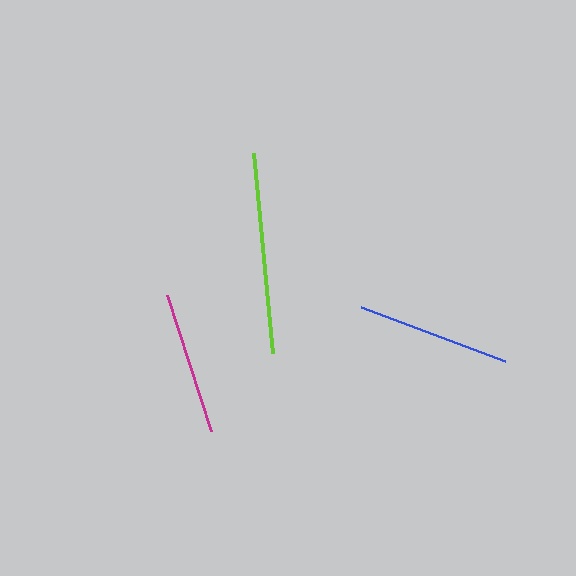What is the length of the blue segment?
The blue segment is approximately 153 pixels long.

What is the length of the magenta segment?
The magenta segment is approximately 143 pixels long.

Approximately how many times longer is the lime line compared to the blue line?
The lime line is approximately 1.3 times the length of the blue line.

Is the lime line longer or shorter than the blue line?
The lime line is longer than the blue line.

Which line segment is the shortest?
The magenta line is the shortest at approximately 143 pixels.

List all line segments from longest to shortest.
From longest to shortest: lime, blue, magenta.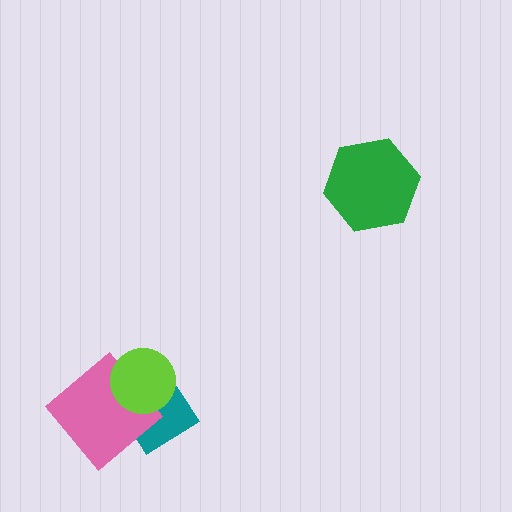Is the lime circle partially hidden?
No, no other shape covers it.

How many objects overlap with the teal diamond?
2 objects overlap with the teal diamond.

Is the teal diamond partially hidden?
Yes, it is partially covered by another shape.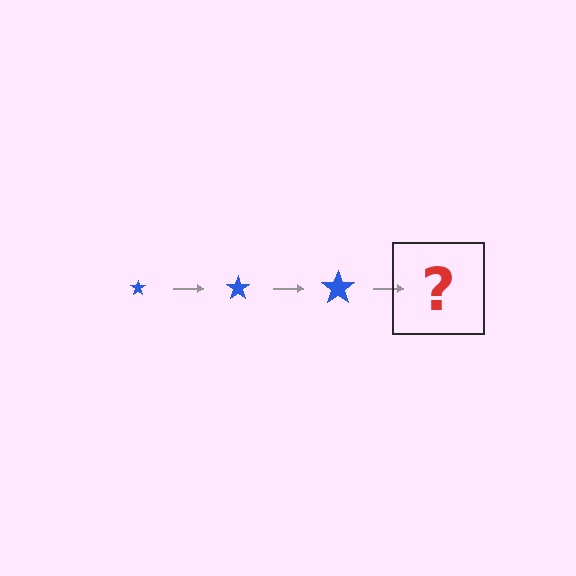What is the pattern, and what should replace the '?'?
The pattern is that the star gets progressively larger each step. The '?' should be a blue star, larger than the previous one.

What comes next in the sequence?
The next element should be a blue star, larger than the previous one.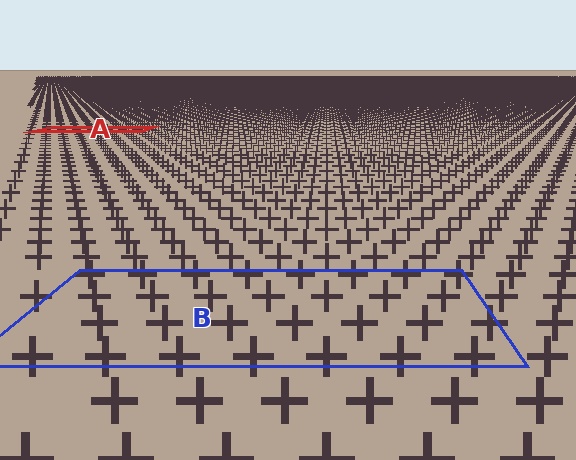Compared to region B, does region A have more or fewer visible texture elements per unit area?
Region A has more texture elements per unit area — they are packed more densely because it is farther away.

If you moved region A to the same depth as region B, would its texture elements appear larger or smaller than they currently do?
They would appear larger. At a closer depth, the same texture elements are projected at a bigger on-screen size.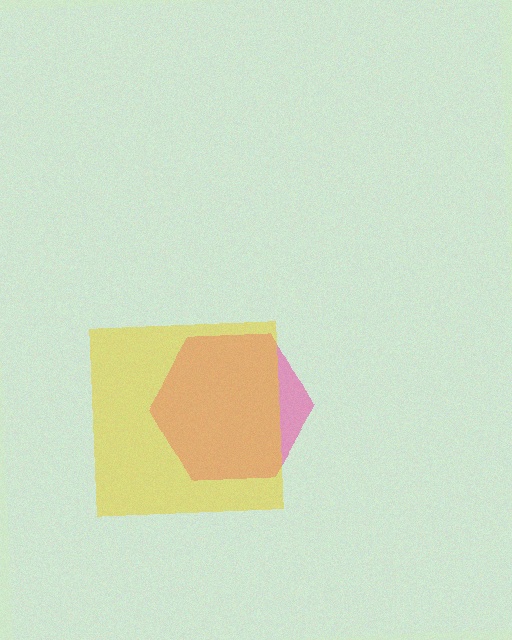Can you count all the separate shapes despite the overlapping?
Yes, there are 2 separate shapes.